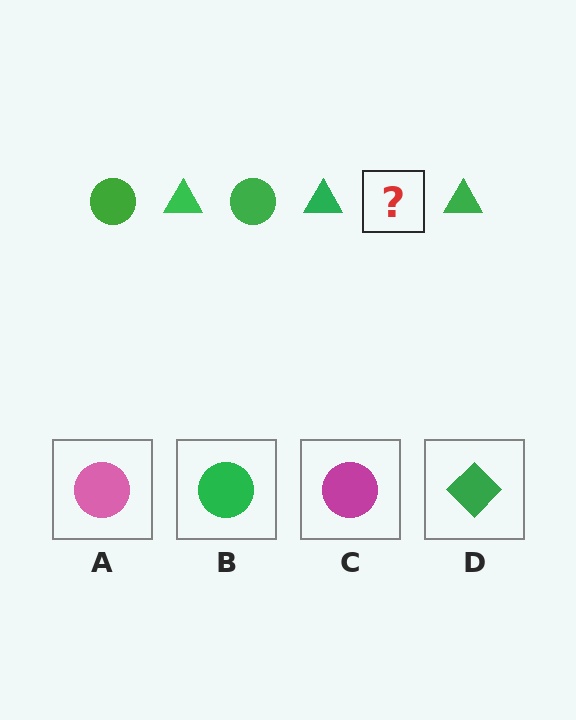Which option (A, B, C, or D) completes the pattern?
B.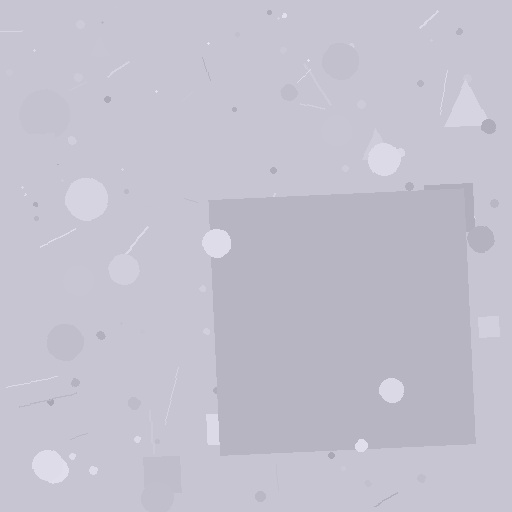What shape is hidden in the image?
A square is hidden in the image.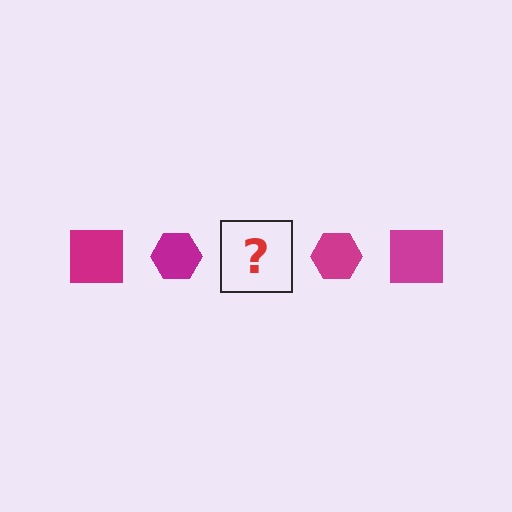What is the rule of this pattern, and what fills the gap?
The rule is that the pattern cycles through square, hexagon shapes in magenta. The gap should be filled with a magenta square.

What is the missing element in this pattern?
The missing element is a magenta square.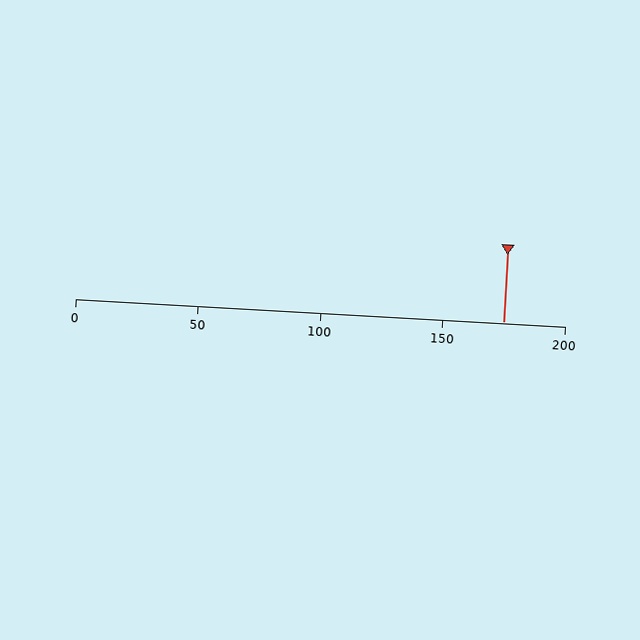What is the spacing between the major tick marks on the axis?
The major ticks are spaced 50 apart.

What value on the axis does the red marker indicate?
The marker indicates approximately 175.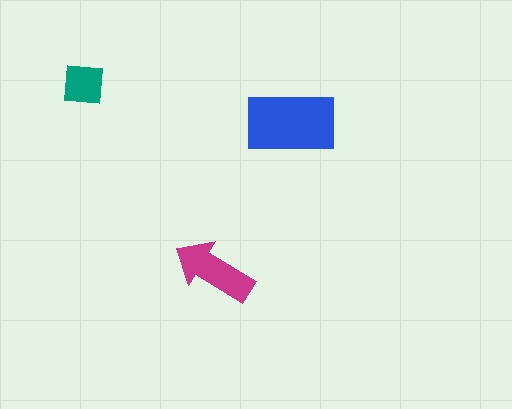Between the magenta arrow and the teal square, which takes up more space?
The magenta arrow.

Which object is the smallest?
The teal square.